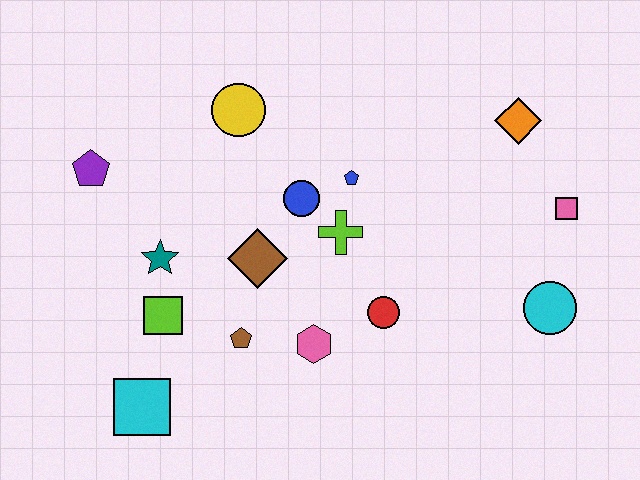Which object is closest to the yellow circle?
The blue circle is closest to the yellow circle.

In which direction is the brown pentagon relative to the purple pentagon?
The brown pentagon is below the purple pentagon.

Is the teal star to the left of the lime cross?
Yes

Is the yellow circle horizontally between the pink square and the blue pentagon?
No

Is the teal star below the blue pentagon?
Yes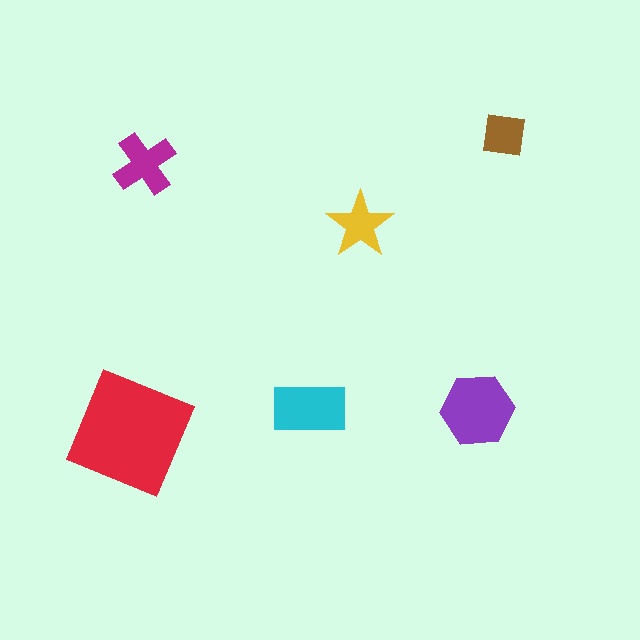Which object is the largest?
The red square.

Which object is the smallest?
The brown square.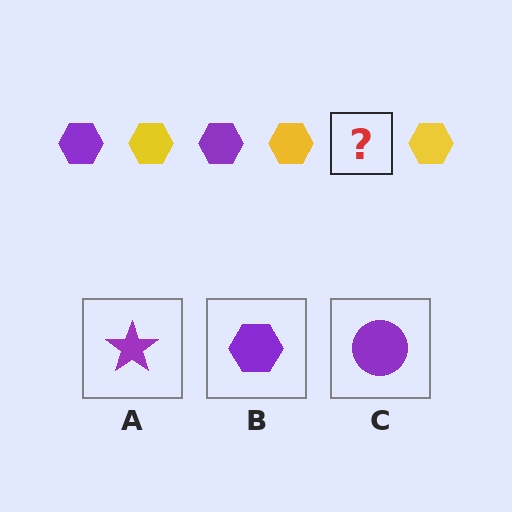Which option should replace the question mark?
Option B.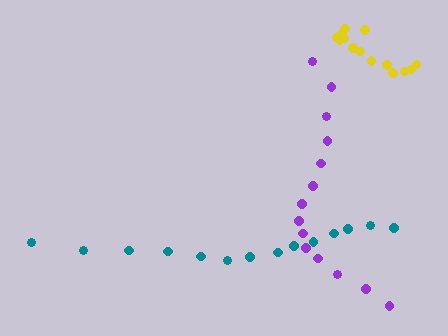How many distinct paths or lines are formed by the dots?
There are 3 distinct paths.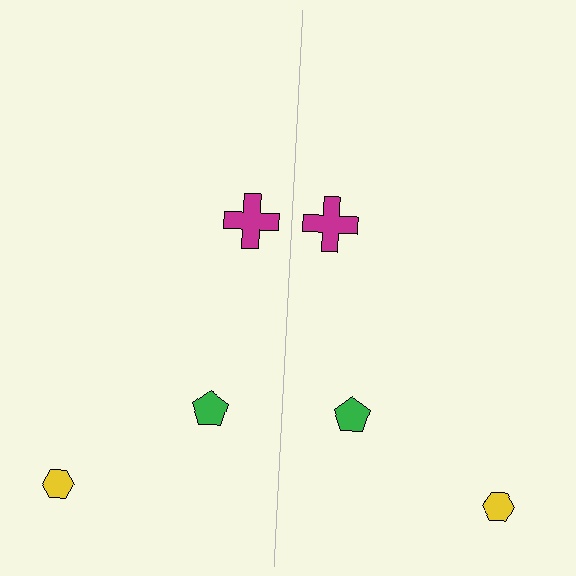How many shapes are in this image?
There are 6 shapes in this image.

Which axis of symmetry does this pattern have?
The pattern has a vertical axis of symmetry running through the center of the image.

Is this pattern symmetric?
Yes, this pattern has bilateral (reflection) symmetry.